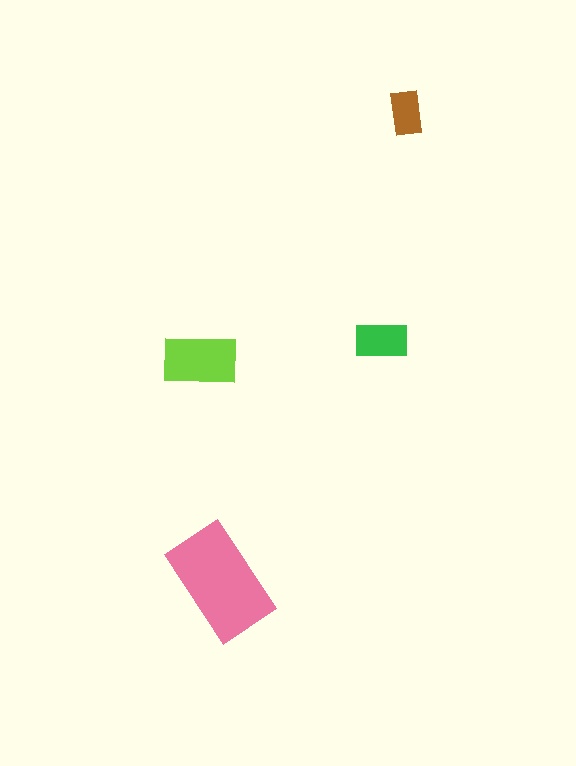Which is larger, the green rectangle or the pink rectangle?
The pink one.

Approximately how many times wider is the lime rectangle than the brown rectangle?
About 1.5 times wider.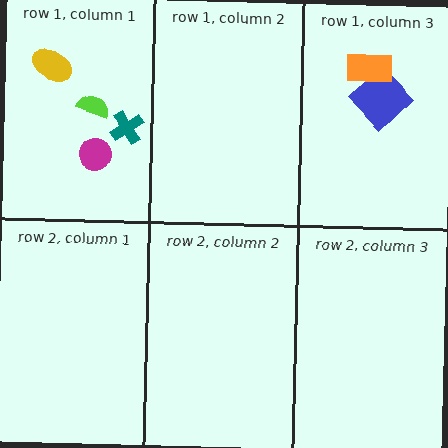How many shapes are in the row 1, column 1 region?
4.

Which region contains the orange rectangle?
The row 1, column 3 region.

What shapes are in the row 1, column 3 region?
The blue diamond, the orange rectangle.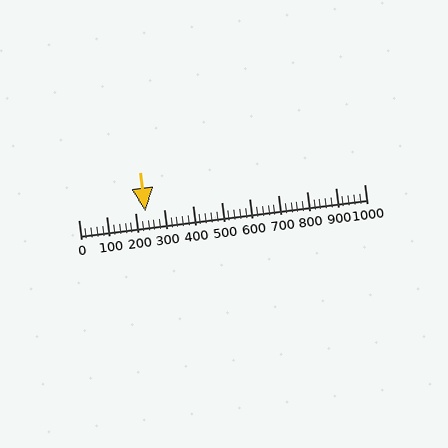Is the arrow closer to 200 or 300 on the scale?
The arrow is closer to 200.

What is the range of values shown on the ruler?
The ruler shows values from 0 to 1000.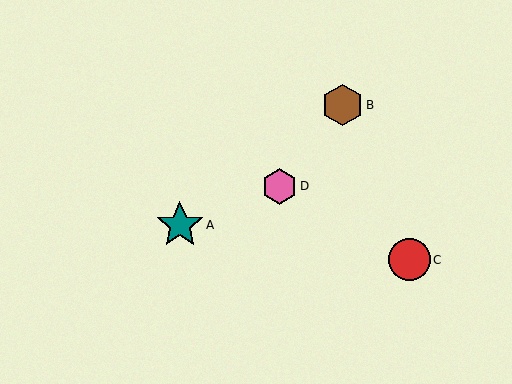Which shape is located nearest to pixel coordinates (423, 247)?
The red circle (labeled C) at (409, 260) is nearest to that location.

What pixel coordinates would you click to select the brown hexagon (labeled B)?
Click at (343, 105) to select the brown hexagon B.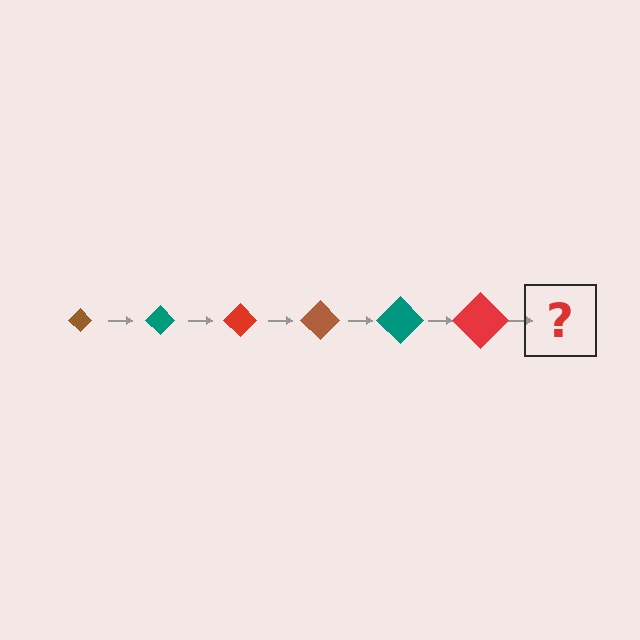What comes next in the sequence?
The next element should be a brown diamond, larger than the previous one.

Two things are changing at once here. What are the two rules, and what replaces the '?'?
The two rules are that the diamond grows larger each step and the color cycles through brown, teal, and red. The '?' should be a brown diamond, larger than the previous one.